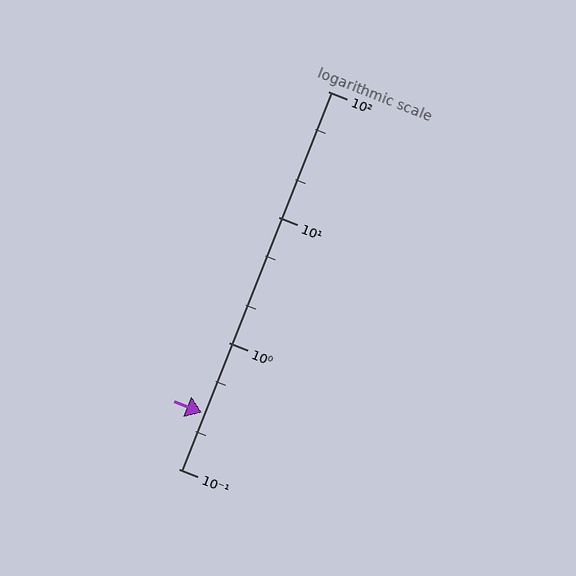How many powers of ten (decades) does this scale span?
The scale spans 3 decades, from 0.1 to 100.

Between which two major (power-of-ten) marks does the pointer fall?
The pointer is between 0.1 and 1.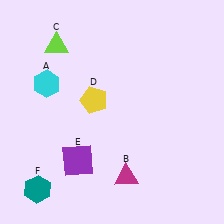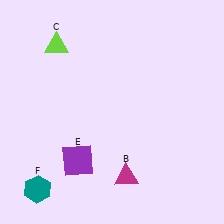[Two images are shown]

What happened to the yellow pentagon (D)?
The yellow pentagon (D) was removed in Image 2. It was in the top-left area of Image 1.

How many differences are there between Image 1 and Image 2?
There are 2 differences between the two images.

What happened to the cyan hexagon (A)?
The cyan hexagon (A) was removed in Image 2. It was in the top-left area of Image 1.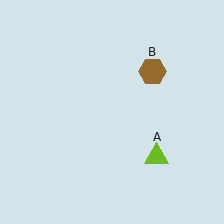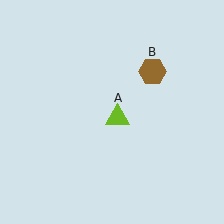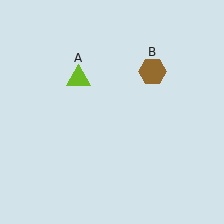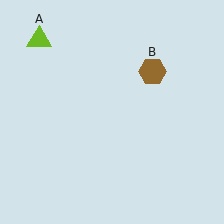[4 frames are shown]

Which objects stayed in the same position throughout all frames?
Brown hexagon (object B) remained stationary.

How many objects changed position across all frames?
1 object changed position: lime triangle (object A).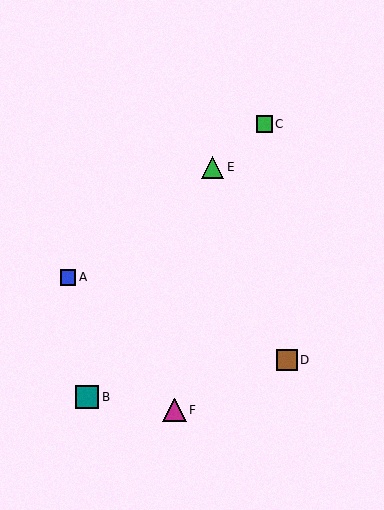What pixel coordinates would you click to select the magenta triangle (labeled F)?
Click at (174, 410) to select the magenta triangle F.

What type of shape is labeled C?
Shape C is a green square.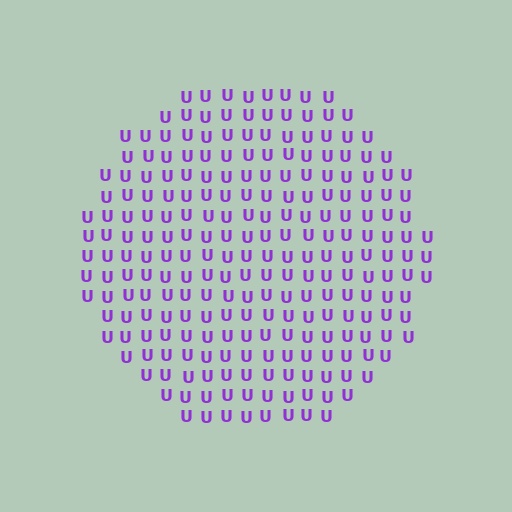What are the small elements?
The small elements are letter U's.